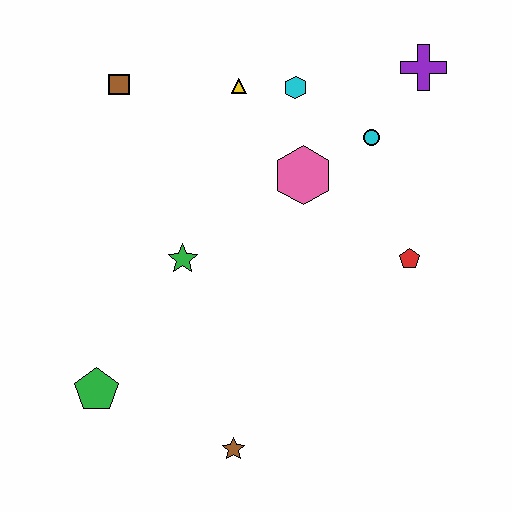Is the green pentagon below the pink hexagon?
Yes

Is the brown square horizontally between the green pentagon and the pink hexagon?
Yes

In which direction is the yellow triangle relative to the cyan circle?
The yellow triangle is to the left of the cyan circle.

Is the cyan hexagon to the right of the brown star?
Yes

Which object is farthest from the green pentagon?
The purple cross is farthest from the green pentagon.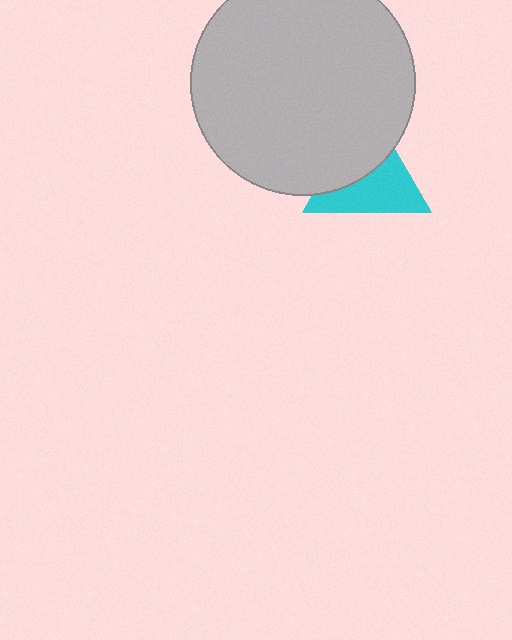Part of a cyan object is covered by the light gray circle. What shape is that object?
It is a triangle.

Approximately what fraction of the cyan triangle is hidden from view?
Roughly 45% of the cyan triangle is hidden behind the light gray circle.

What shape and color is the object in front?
The object in front is a light gray circle.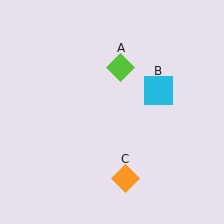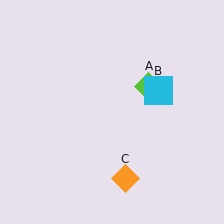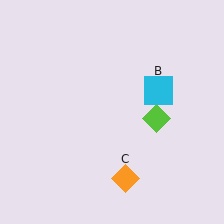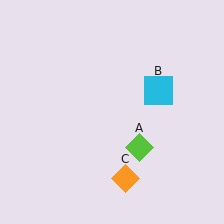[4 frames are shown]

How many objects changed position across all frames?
1 object changed position: lime diamond (object A).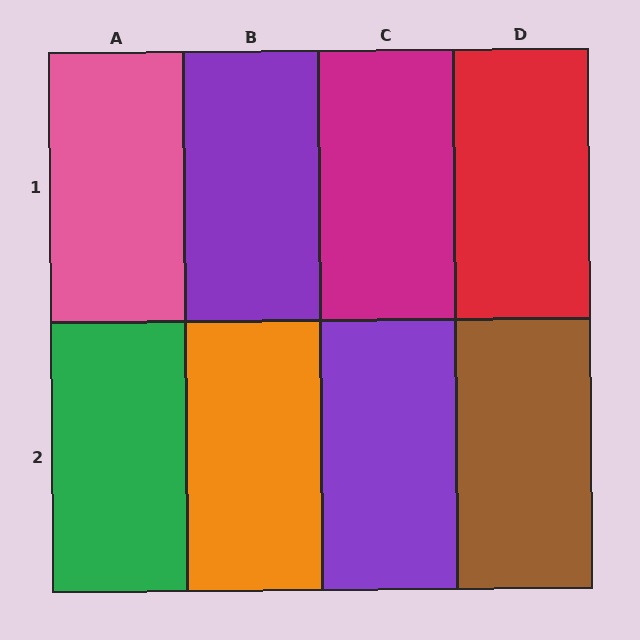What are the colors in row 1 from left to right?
Pink, purple, magenta, red.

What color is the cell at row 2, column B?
Orange.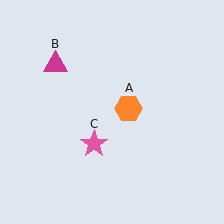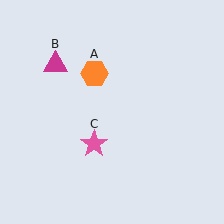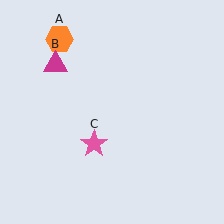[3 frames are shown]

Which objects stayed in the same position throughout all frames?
Magenta triangle (object B) and pink star (object C) remained stationary.